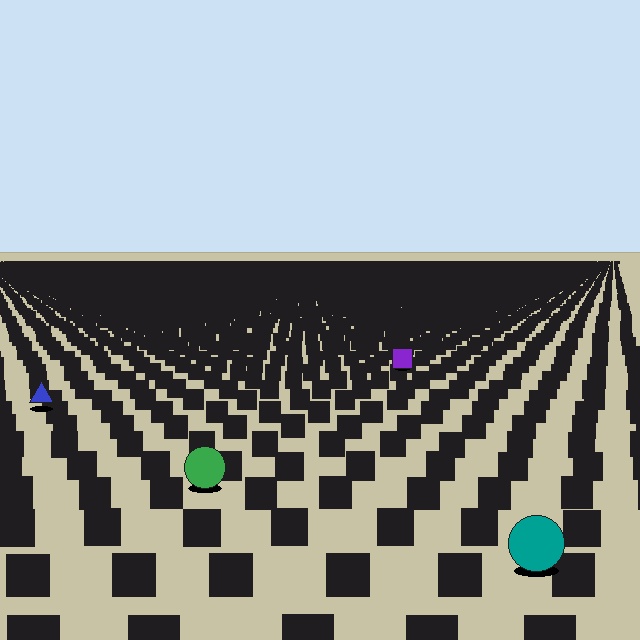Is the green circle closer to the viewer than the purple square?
Yes. The green circle is closer — you can tell from the texture gradient: the ground texture is coarser near it.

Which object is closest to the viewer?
The teal circle is closest. The texture marks near it are larger and more spread out.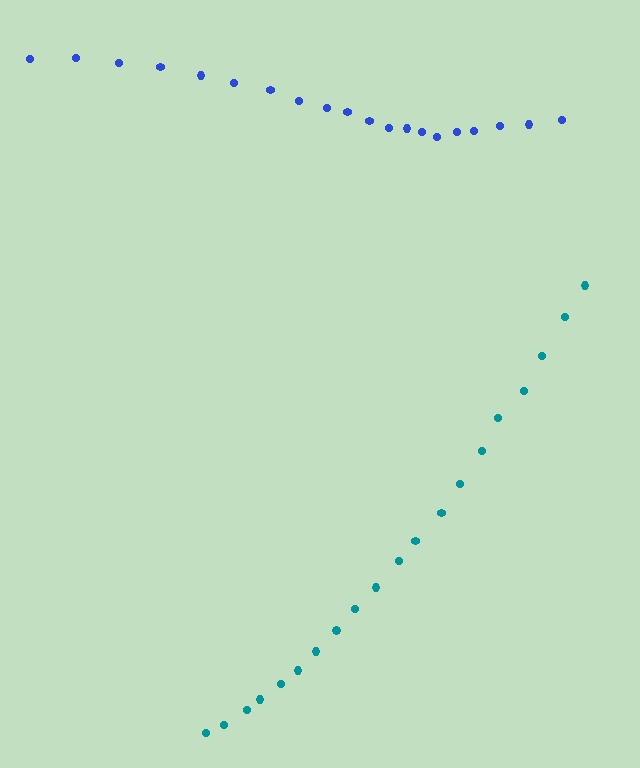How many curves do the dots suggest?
There are 2 distinct paths.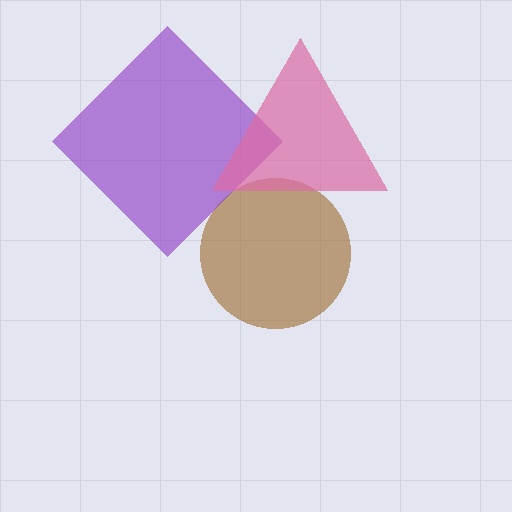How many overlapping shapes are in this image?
There are 3 overlapping shapes in the image.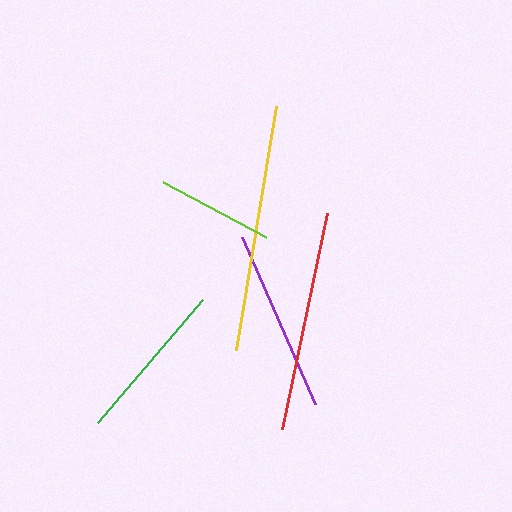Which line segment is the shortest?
The lime line is the shortest at approximately 117 pixels.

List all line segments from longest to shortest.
From longest to shortest: yellow, red, purple, green, lime.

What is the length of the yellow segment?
The yellow segment is approximately 248 pixels long.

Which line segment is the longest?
The yellow line is the longest at approximately 248 pixels.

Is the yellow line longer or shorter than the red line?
The yellow line is longer than the red line.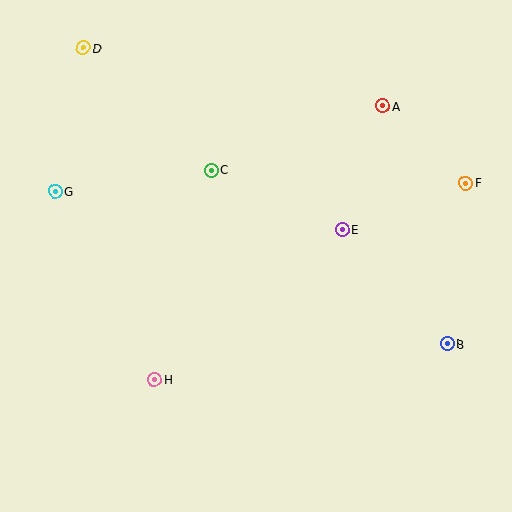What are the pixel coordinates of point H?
Point H is at (154, 379).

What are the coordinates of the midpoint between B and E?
The midpoint between B and E is at (394, 287).